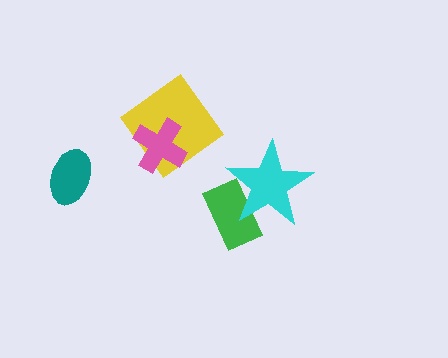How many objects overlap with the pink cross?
1 object overlaps with the pink cross.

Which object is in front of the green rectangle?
The cyan star is in front of the green rectangle.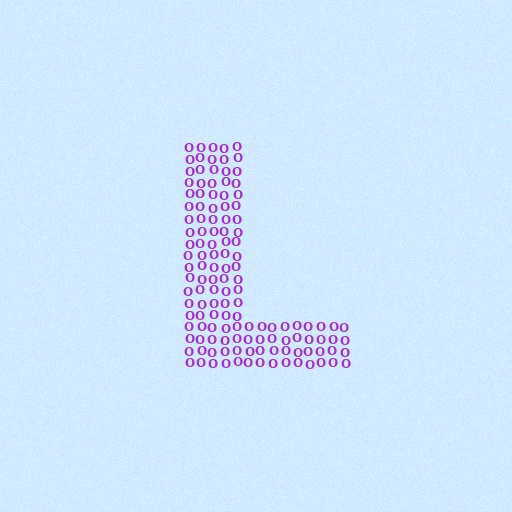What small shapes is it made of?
It is made of small letter O's.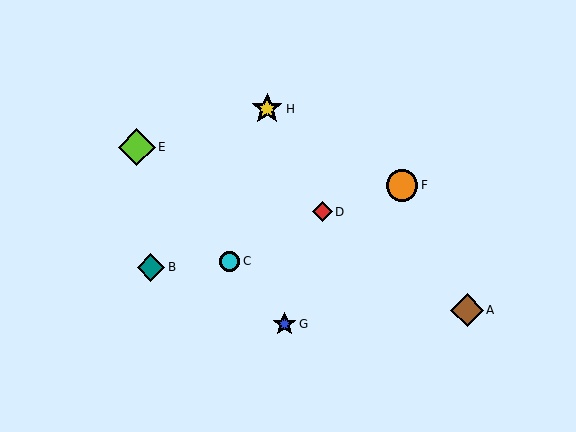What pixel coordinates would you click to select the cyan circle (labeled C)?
Click at (230, 261) to select the cyan circle C.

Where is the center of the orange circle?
The center of the orange circle is at (402, 185).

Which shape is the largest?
The lime diamond (labeled E) is the largest.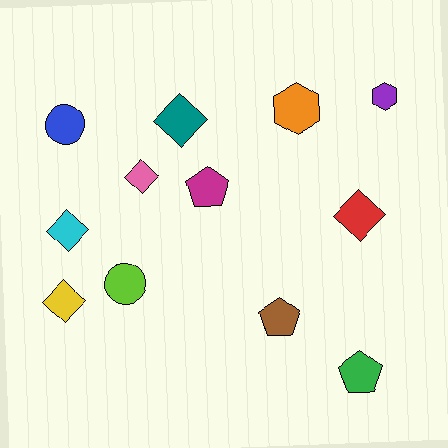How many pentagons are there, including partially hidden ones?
There are 3 pentagons.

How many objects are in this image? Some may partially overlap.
There are 12 objects.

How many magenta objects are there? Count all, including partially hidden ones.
There is 1 magenta object.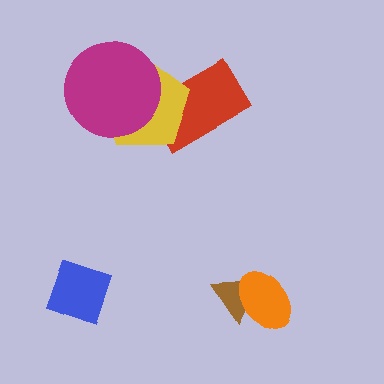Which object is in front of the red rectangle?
The yellow pentagon is in front of the red rectangle.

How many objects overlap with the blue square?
0 objects overlap with the blue square.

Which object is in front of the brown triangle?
The orange ellipse is in front of the brown triangle.